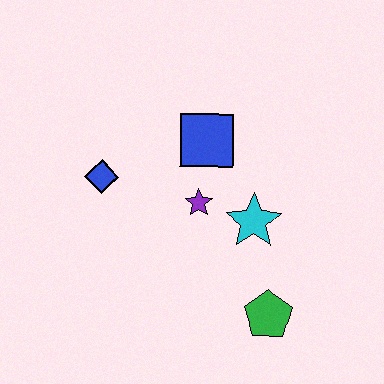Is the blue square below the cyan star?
No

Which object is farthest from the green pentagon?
The blue diamond is farthest from the green pentagon.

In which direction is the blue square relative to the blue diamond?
The blue square is to the right of the blue diamond.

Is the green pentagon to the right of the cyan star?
Yes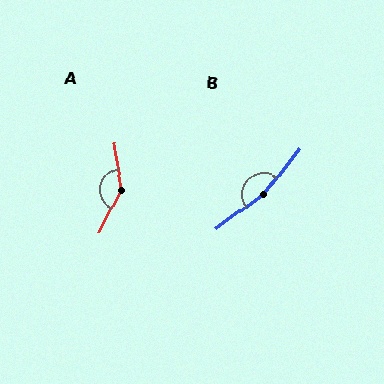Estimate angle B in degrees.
Approximately 164 degrees.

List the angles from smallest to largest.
A (144°), B (164°).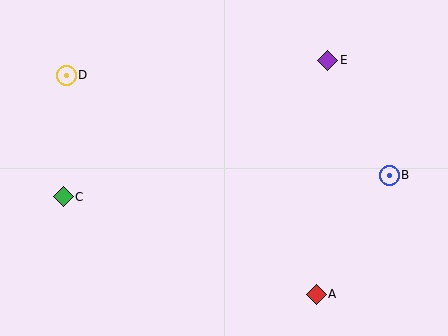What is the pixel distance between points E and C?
The distance between E and C is 298 pixels.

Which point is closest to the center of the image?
Point E at (328, 60) is closest to the center.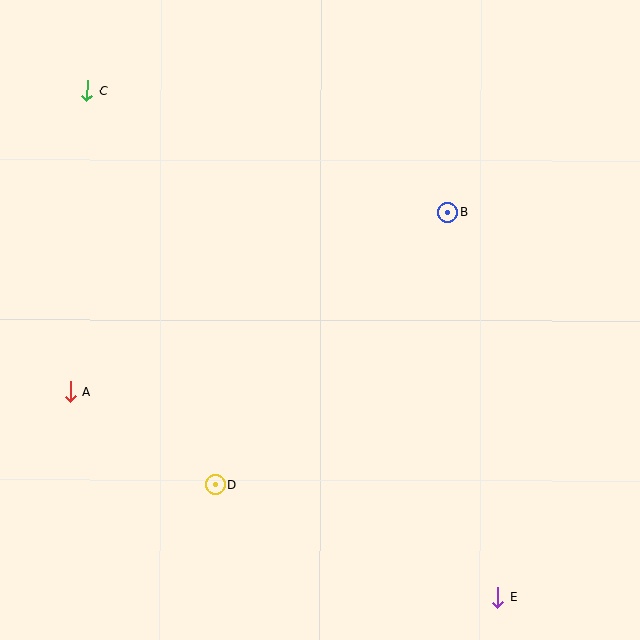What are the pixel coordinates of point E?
Point E is at (498, 597).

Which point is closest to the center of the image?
Point B at (448, 213) is closest to the center.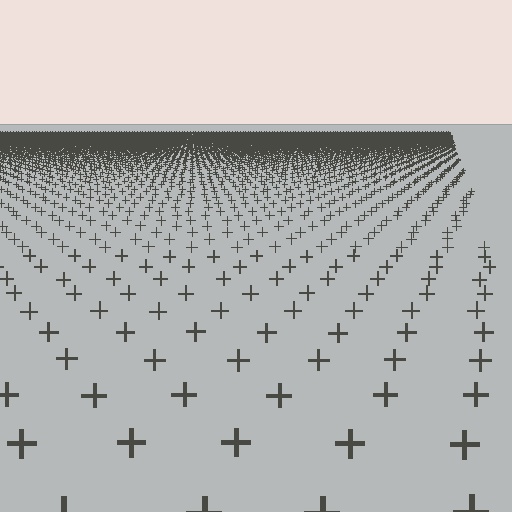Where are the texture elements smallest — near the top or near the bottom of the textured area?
Near the top.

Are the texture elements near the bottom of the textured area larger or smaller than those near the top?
Larger. Near the bottom, elements are closer to the viewer and appear at a bigger on-screen size.